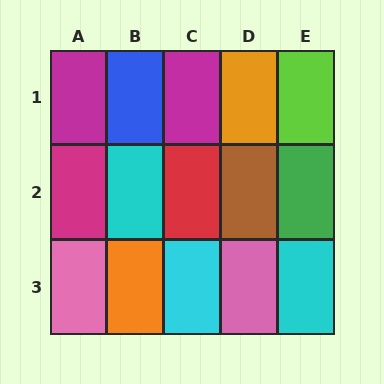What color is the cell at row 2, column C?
Red.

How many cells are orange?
2 cells are orange.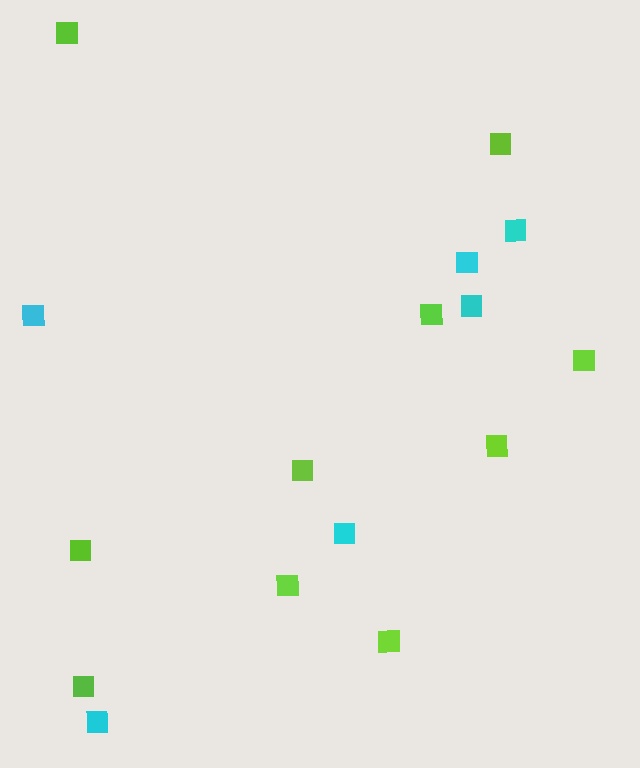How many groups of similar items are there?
There are 2 groups: one group of lime squares (10) and one group of cyan squares (6).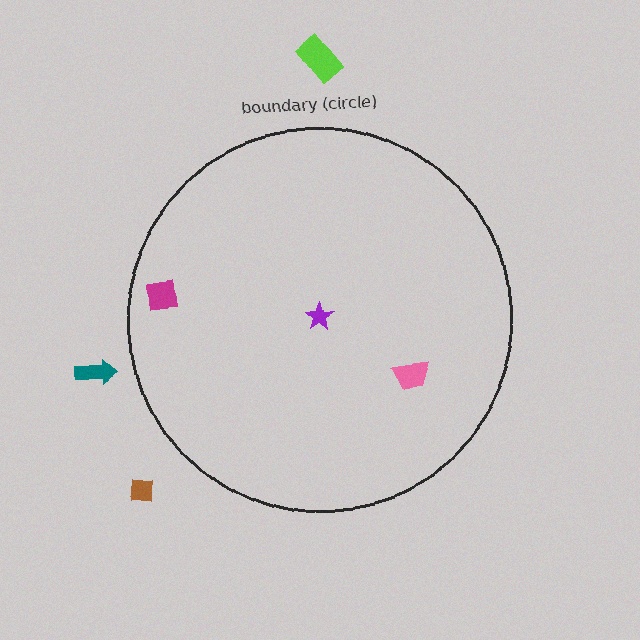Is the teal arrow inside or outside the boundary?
Outside.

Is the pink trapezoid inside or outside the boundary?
Inside.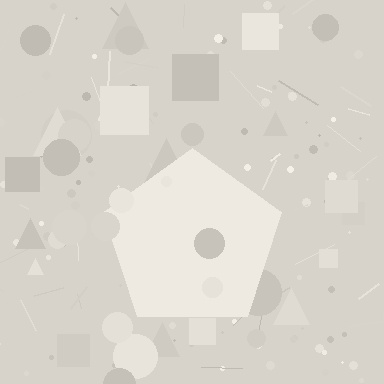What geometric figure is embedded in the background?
A pentagon is embedded in the background.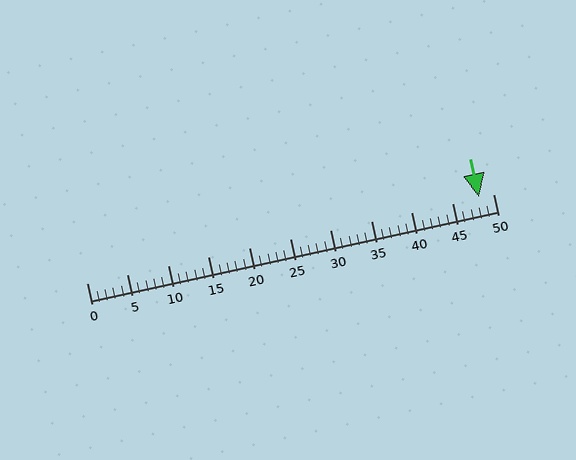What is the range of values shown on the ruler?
The ruler shows values from 0 to 50.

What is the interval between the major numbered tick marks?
The major tick marks are spaced 5 units apart.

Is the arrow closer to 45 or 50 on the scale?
The arrow is closer to 50.